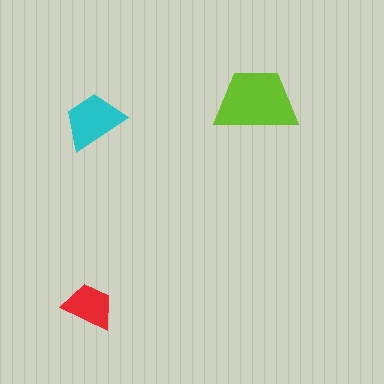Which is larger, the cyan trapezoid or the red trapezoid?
The cyan one.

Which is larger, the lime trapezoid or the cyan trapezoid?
The lime one.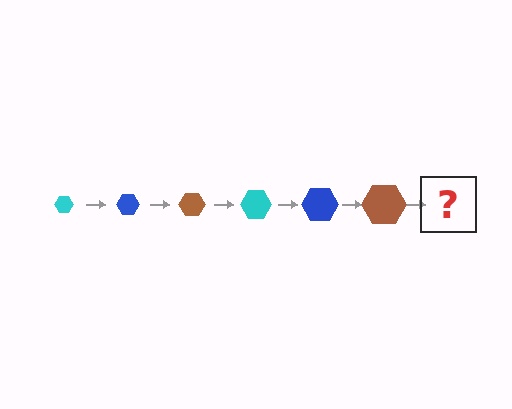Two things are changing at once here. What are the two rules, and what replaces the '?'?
The two rules are that the hexagon grows larger each step and the color cycles through cyan, blue, and brown. The '?' should be a cyan hexagon, larger than the previous one.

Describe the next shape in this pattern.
It should be a cyan hexagon, larger than the previous one.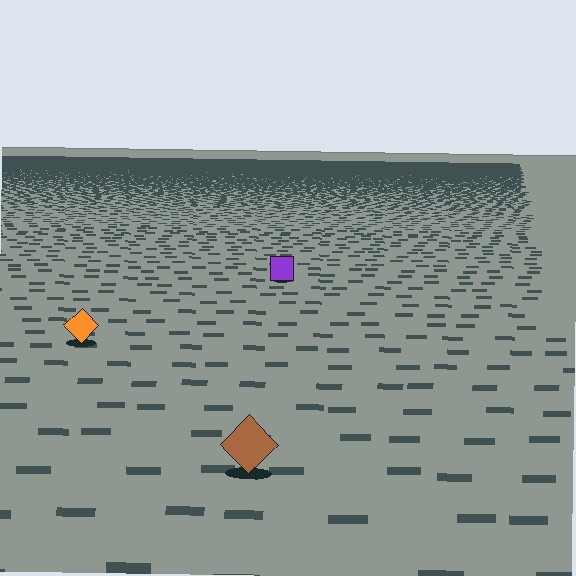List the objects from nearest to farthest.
From nearest to farthest: the brown diamond, the orange diamond, the purple square.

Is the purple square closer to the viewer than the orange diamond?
No. The orange diamond is closer — you can tell from the texture gradient: the ground texture is coarser near it.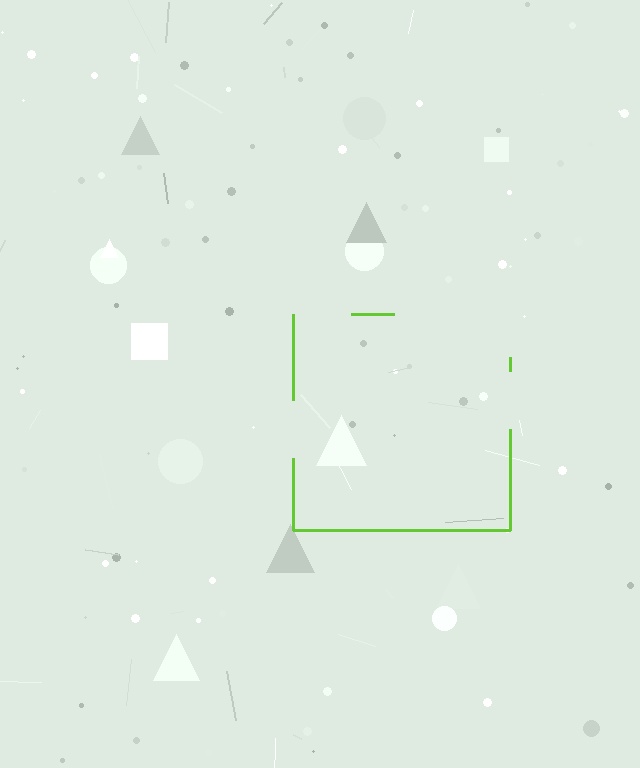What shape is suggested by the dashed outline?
The dashed outline suggests a square.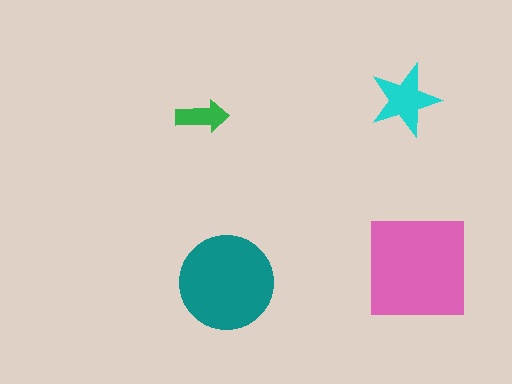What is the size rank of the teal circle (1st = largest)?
2nd.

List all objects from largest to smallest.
The pink square, the teal circle, the cyan star, the green arrow.